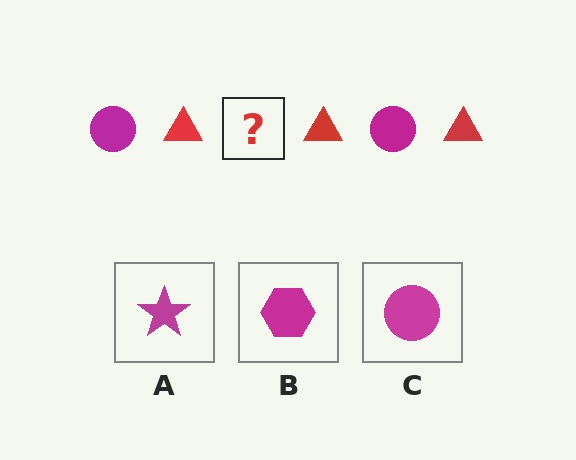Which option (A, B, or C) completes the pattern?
C.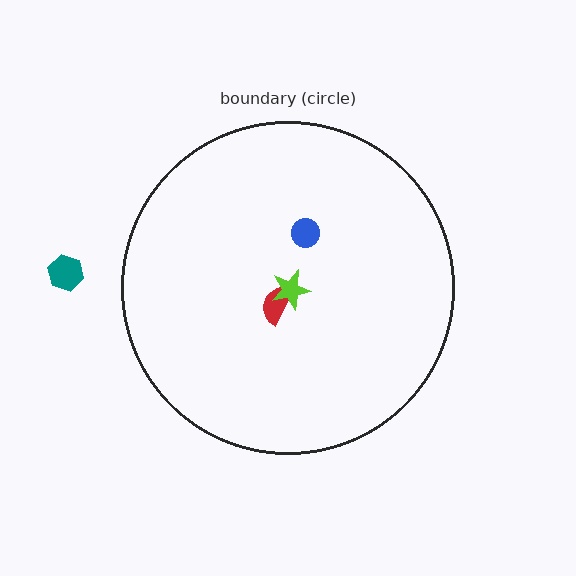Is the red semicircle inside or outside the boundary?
Inside.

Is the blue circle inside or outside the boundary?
Inside.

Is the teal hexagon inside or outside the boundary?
Outside.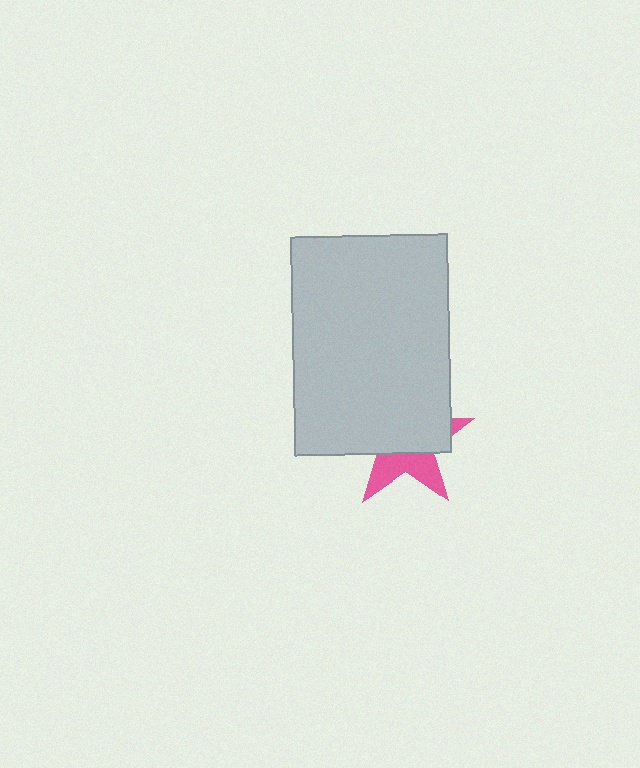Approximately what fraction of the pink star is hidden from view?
Roughly 63% of the pink star is hidden behind the light gray rectangle.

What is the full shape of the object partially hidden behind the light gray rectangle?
The partially hidden object is a pink star.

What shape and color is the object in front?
The object in front is a light gray rectangle.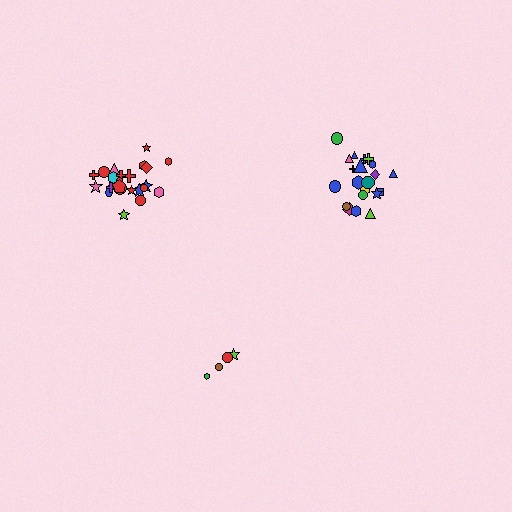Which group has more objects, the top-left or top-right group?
The top-left group.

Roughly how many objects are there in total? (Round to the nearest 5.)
Roughly 50 objects in total.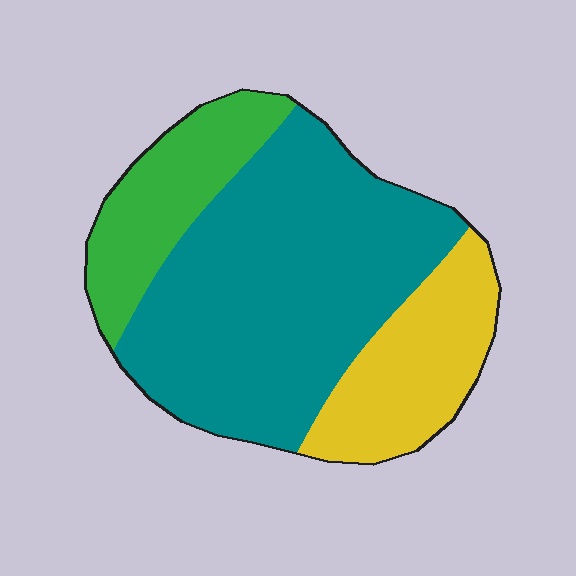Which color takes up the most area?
Teal, at roughly 60%.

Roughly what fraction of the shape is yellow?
Yellow takes up about one fifth (1/5) of the shape.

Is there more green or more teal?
Teal.